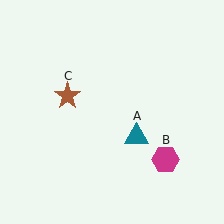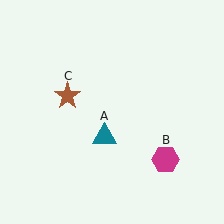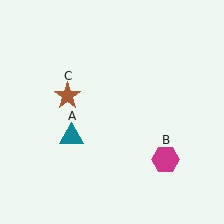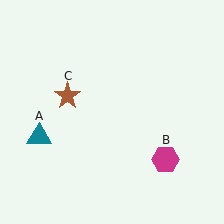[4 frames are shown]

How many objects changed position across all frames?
1 object changed position: teal triangle (object A).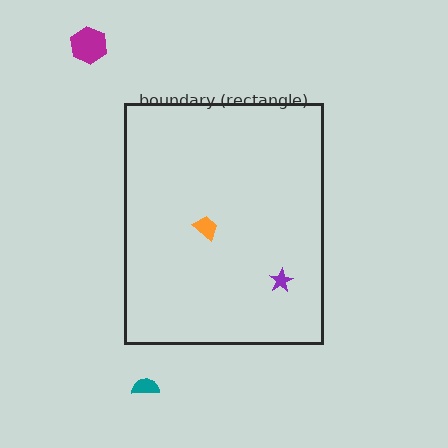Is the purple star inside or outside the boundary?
Inside.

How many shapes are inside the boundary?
2 inside, 2 outside.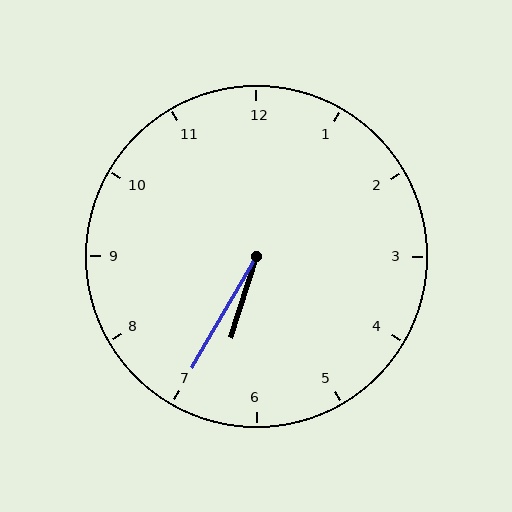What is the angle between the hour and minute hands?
Approximately 12 degrees.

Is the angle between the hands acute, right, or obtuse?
It is acute.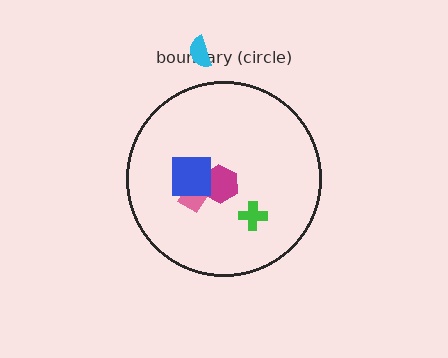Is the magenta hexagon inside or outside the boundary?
Inside.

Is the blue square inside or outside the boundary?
Inside.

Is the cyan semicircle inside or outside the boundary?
Outside.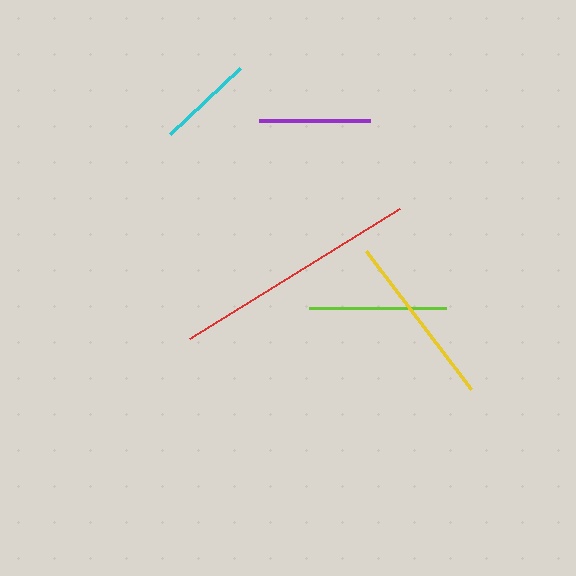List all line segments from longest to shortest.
From longest to shortest: red, yellow, lime, purple, cyan.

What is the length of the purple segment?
The purple segment is approximately 110 pixels long.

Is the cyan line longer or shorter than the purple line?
The purple line is longer than the cyan line.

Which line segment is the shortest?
The cyan line is the shortest at approximately 96 pixels.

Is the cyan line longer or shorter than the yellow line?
The yellow line is longer than the cyan line.